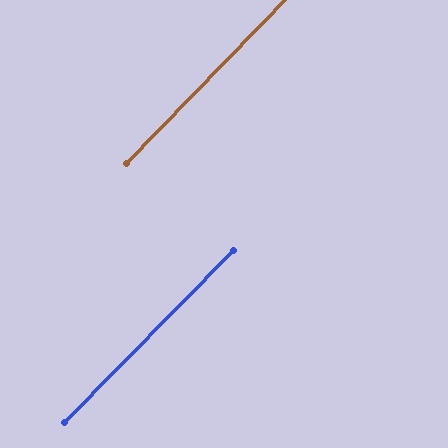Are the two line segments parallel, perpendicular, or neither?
Parallel — their directions differ by only 0.5°.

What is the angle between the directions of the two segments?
Approximately 0 degrees.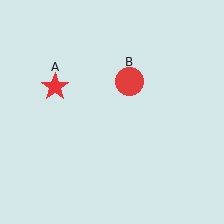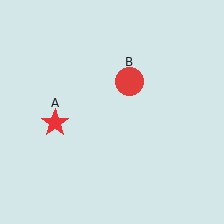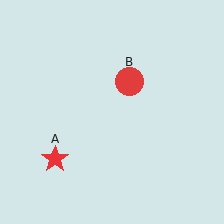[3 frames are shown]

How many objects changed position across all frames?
1 object changed position: red star (object A).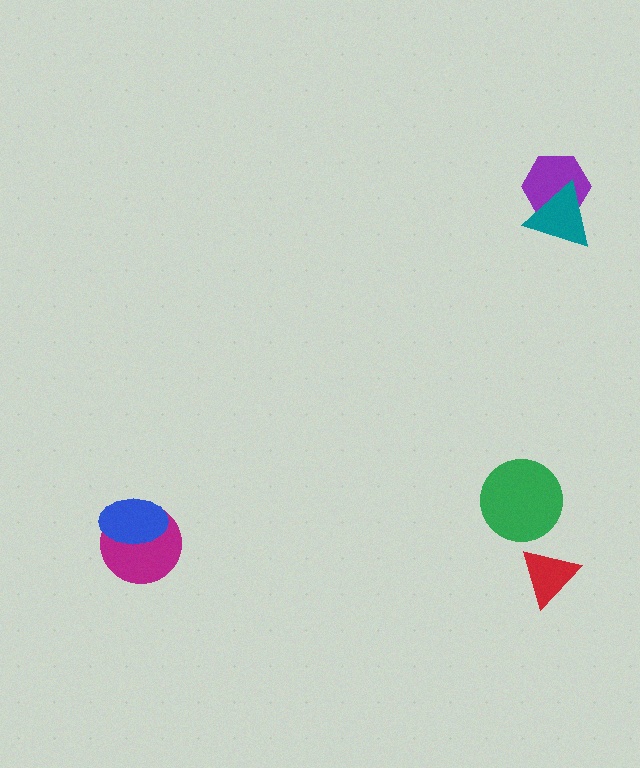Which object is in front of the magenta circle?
The blue ellipse is in front of the magenta circle.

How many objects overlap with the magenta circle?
1 object overlaps with the magenta circle.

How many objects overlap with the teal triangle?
1 object overlaps with the teal triangle.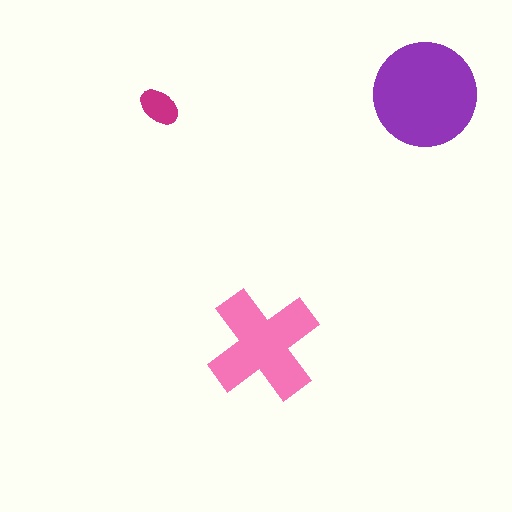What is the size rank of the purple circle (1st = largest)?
1st.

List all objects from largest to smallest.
The purple circle, the pink cross, the magenta ellipse.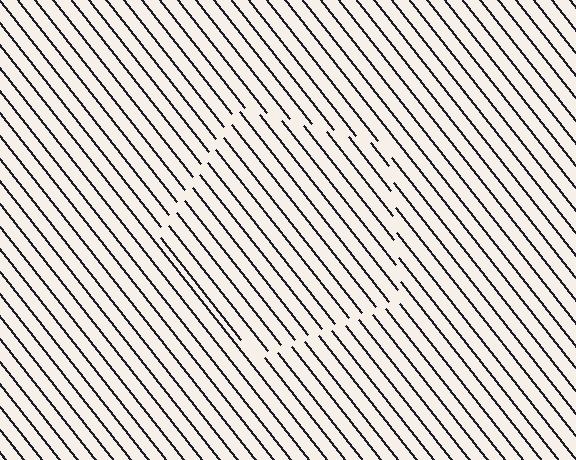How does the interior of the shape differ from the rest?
The interior of the shape contains the same grating, shifted by half a period — the contour is defined by the phase discontinuity where line-ends from the inner and outer gratings abut.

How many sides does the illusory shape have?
5 sides — the line-ends trace a pentagon.